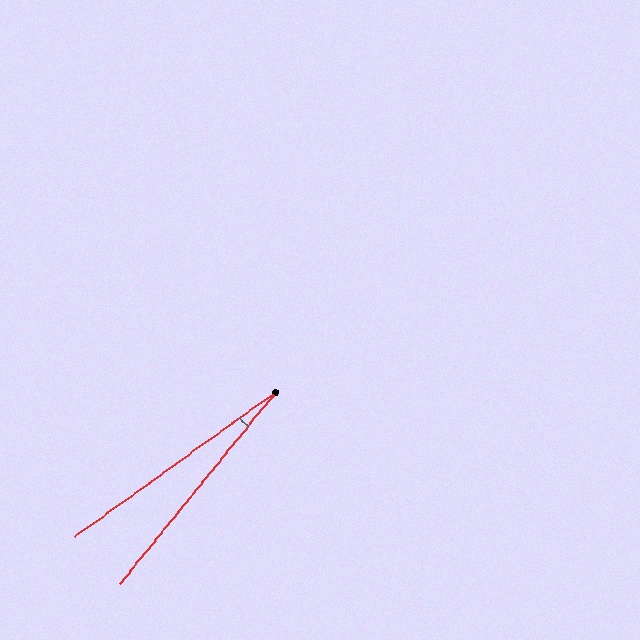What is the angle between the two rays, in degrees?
Approximately 15 degrees.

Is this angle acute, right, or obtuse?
It is acute.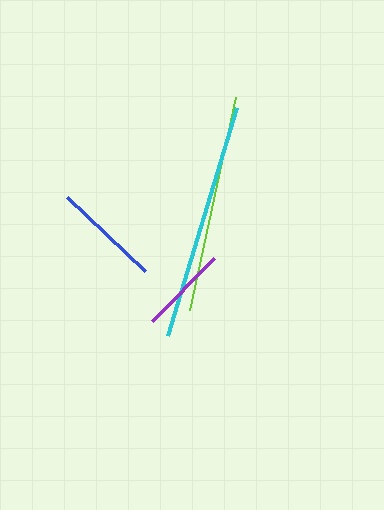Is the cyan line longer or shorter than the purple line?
The cyan line is longer than the purple line.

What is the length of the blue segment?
The blue segment is approximately 107 pixels long.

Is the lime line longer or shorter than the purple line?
The lime line is longer than the purple line.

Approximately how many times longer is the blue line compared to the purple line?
The blue line is approximately 1.2 times the length of the purple line.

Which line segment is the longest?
The cyan line is the longest at approximately 239 pixels.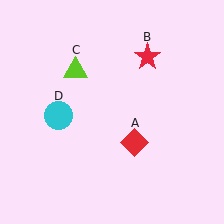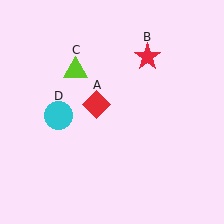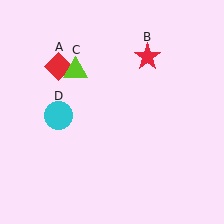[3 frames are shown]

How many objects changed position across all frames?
1 object changed position: red diamond (object A).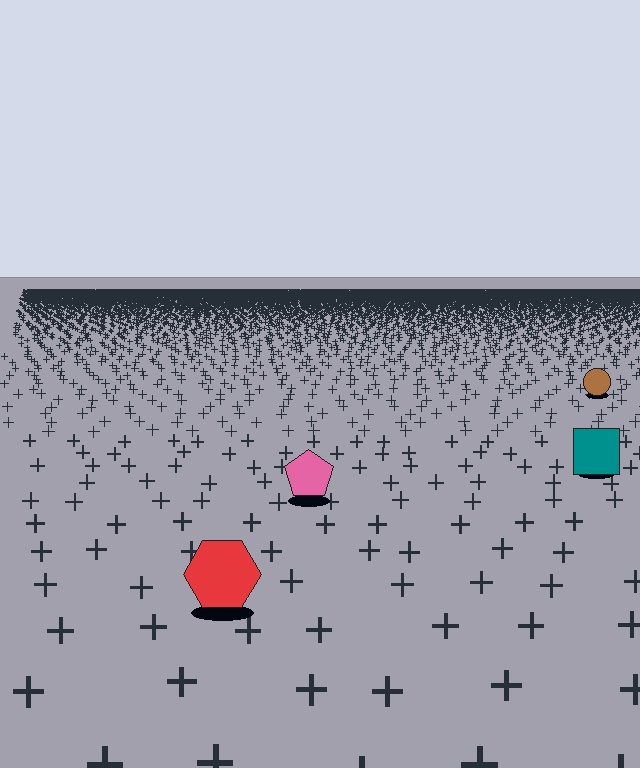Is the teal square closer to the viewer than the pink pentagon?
No. The pink pentagon is closer — you can tell from the texture gradient: the ground texture is coarser near it.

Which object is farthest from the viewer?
The brown circle is farthest from the viewer. It appears smaller and the ground texture around it is denser.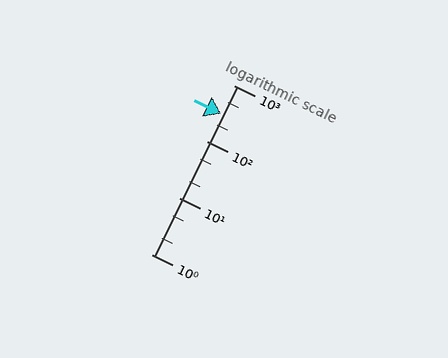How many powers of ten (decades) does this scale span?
The scale spans 3 decades, from 1 to 1000.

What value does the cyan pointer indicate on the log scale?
The pointer indicates approximately 310.